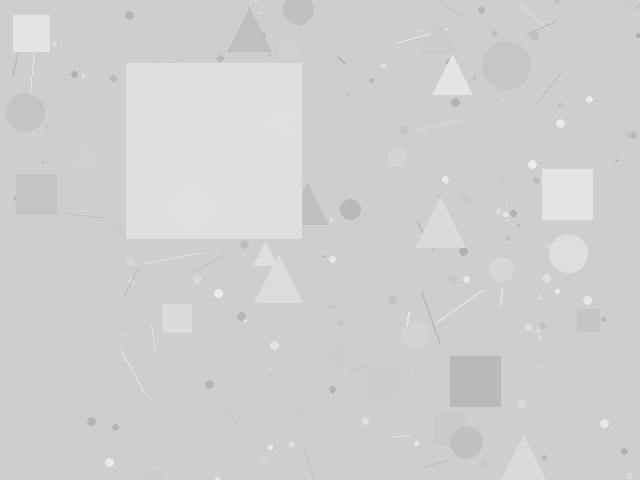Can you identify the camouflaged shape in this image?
The camouflaged shape is a square.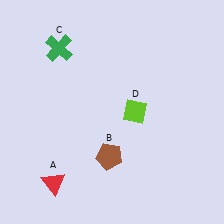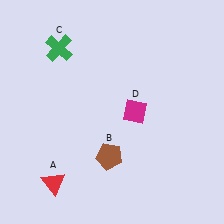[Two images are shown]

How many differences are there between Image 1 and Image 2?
There is 1 difference between the two images.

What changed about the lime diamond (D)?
In Image 1, D is lime. In Image 2, it changed to magenta.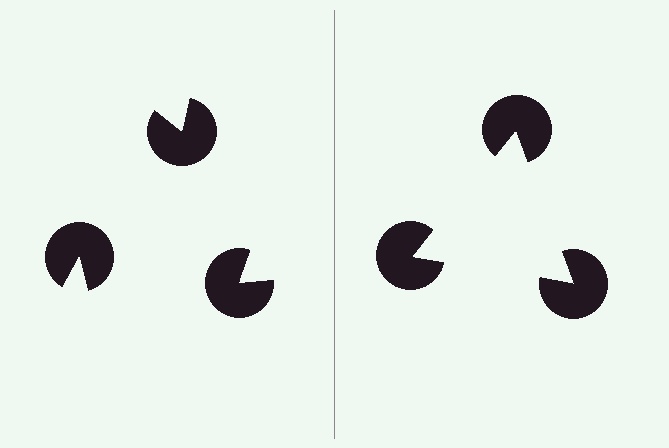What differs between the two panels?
The pac-man discs are positioned identically on both sides; only the wedge orientations differ. On the right they align to a triangle; on the left they are misaligned.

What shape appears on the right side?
An illusory triangle.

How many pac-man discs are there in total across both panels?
6 — 3 on each side.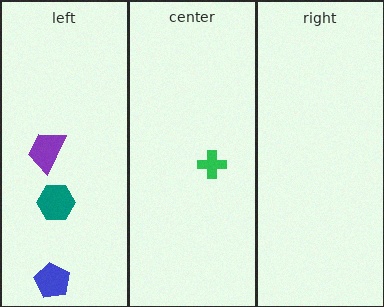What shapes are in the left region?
The purple trapezoid, the teal hexagon, the blue pentagon.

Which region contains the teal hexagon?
The left region.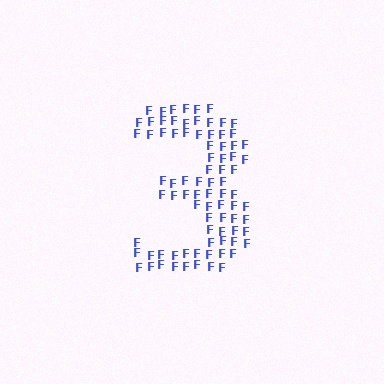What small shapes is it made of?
It is made of small letter F's.